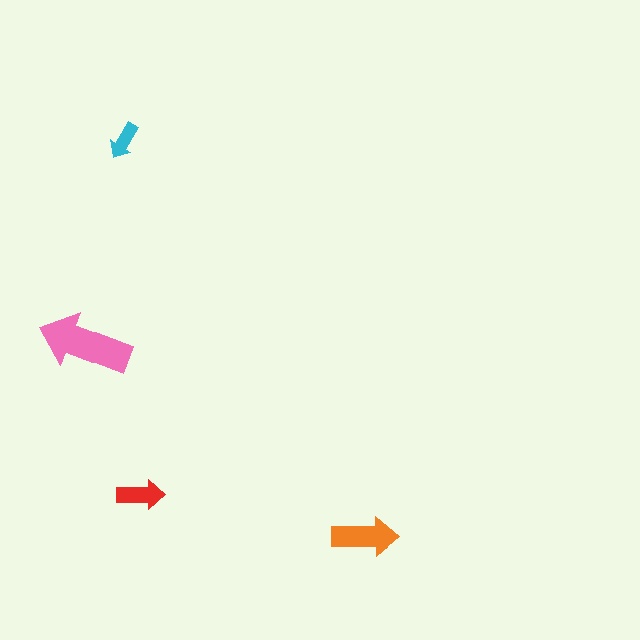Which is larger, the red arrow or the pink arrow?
The pink one.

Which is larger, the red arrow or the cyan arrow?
The red one.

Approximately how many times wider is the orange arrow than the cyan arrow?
About 1.5 times wider.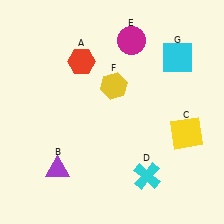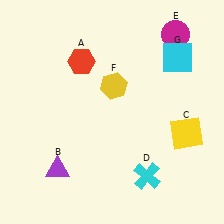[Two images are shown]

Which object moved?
The magenta circle (E) moved right.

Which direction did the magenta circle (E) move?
The magenta circle (E) moved right.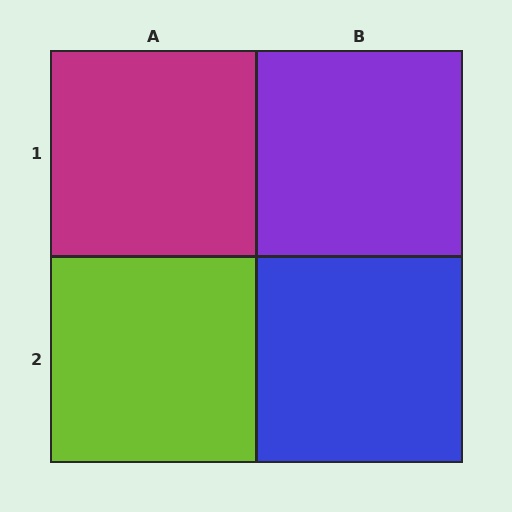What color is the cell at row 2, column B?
Blue.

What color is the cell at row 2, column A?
Lime.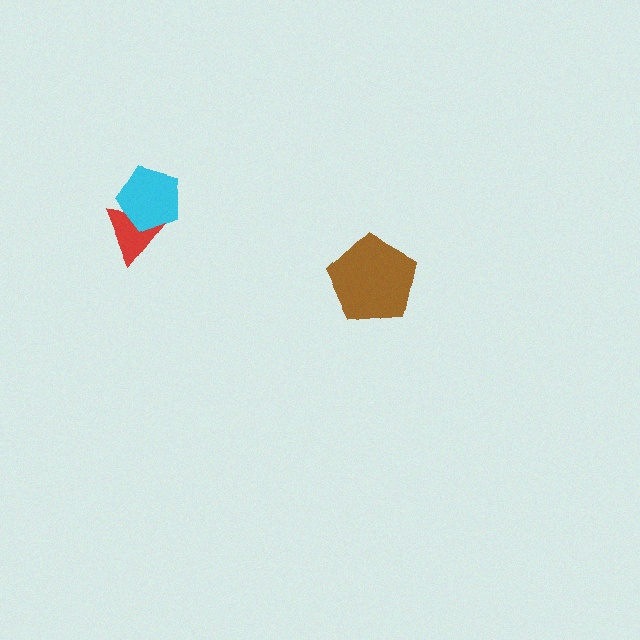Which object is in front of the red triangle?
The cyan pentagon is in front of the red triangle.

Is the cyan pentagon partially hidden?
No, no other shape covers it.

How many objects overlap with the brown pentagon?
0 objects overlap with the brown pentagon.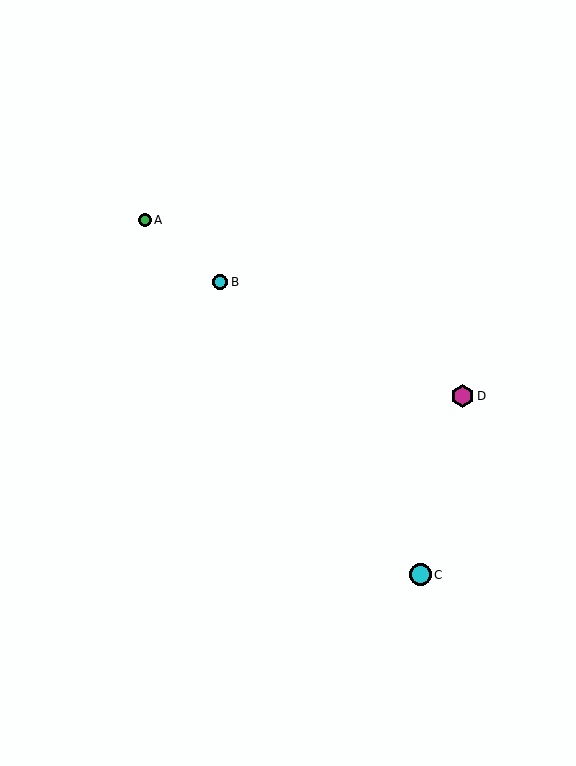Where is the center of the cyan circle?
The center of the cyan circle is at (220, 282).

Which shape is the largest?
The magenta hexagon (labeled D) is the largest.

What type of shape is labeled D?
Shape D is a magenta hexagon.